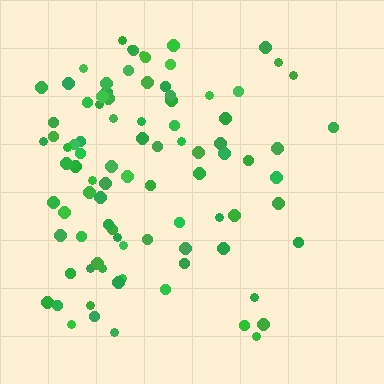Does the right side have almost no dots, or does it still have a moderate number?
Still a moderate number, just noticeably fewer than the left.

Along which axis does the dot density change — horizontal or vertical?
Horizontal.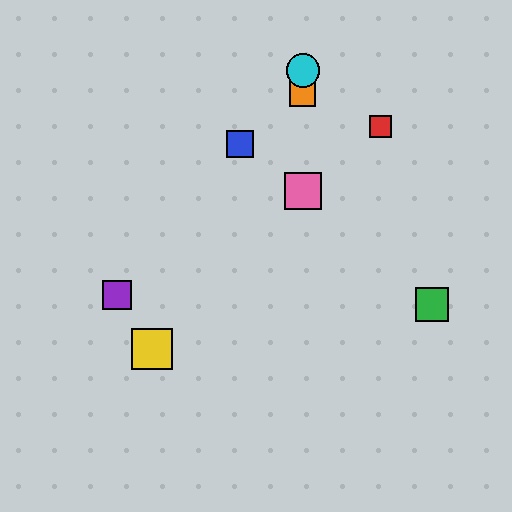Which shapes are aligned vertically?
The orange square, the cyan circle, the pink square are aligned vertically.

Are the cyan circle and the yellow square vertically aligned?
No, the cyan circle is at x≈303 and the yellow square is at x≈152.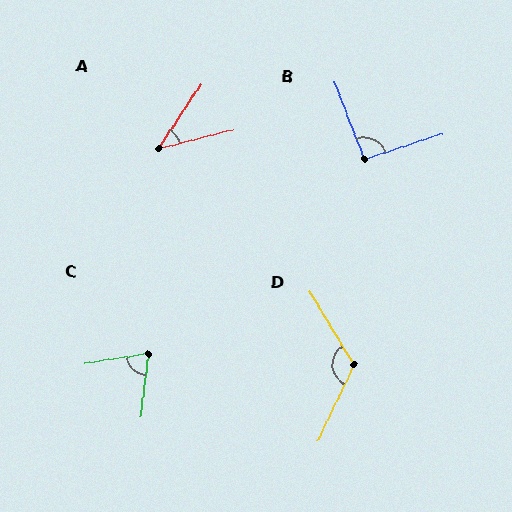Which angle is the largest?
D, at approximately 123 degrees.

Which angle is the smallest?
A, at approximately 42 degrees.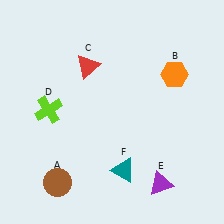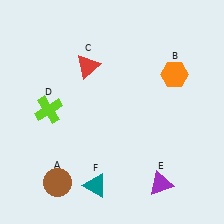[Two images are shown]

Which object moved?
The teal triangle (F) moved left.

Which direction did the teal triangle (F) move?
The teal triangle (F) moved left.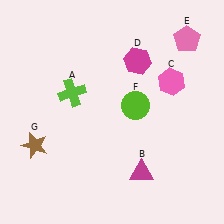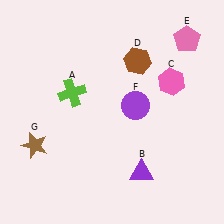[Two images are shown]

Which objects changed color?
B changed from magenta to purple. D changed from magenta to brown. F changed from lime to purple.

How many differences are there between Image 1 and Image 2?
There are 3 differences between the two images.